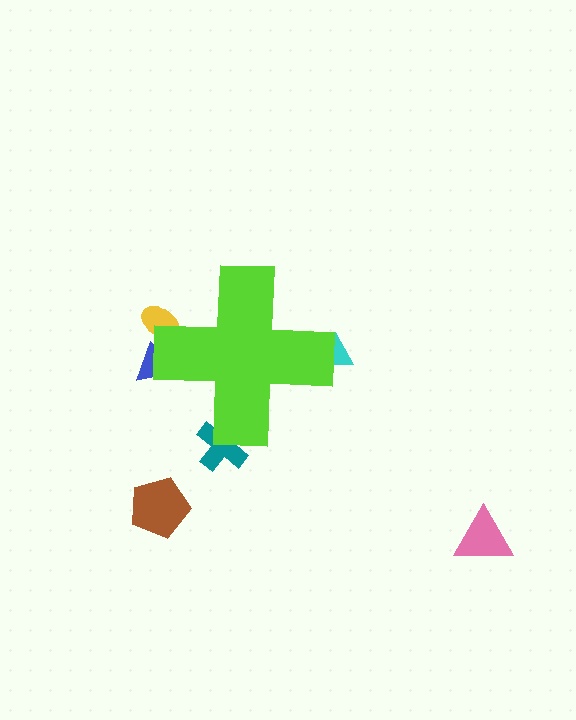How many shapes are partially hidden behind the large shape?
4 shapes are partially hidden.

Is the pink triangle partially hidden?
No, the pink triangle is fully visible.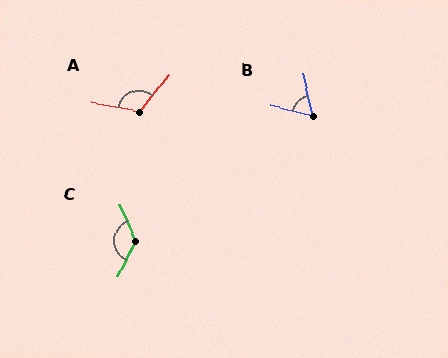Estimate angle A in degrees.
Approximately 119 degrees.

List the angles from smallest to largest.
B (63°), A (119°), C (131°).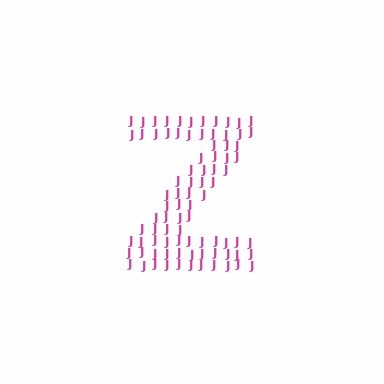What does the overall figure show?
The overall figure shows the letter Z.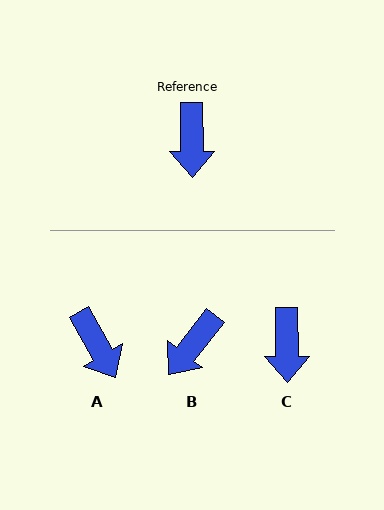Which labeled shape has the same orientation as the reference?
C.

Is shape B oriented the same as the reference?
No, it is off by about 39 degrees.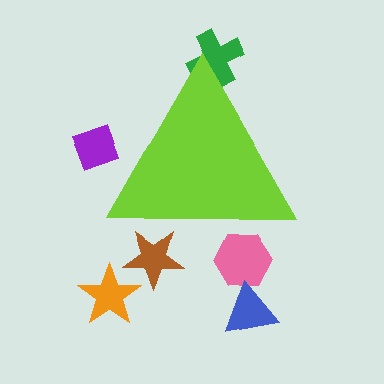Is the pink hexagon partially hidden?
Yes, the pink hexagon is partially hidden behind the lime triangle.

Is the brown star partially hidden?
Yes, the brown star is partially hidden behind the lime triangle.